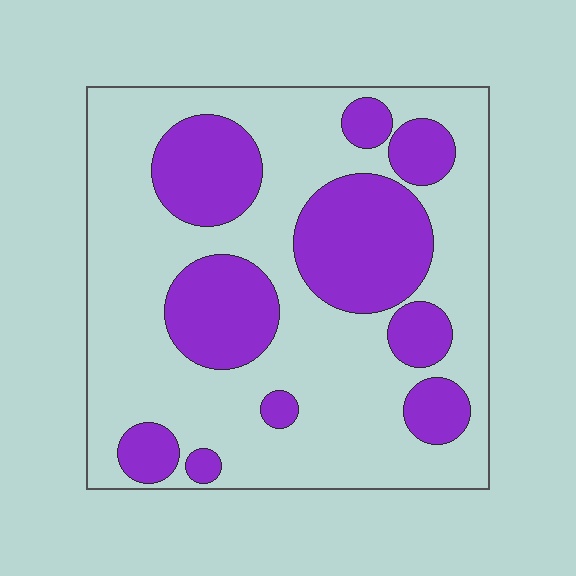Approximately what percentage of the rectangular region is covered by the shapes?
Approximately 35%.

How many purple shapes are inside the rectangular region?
10.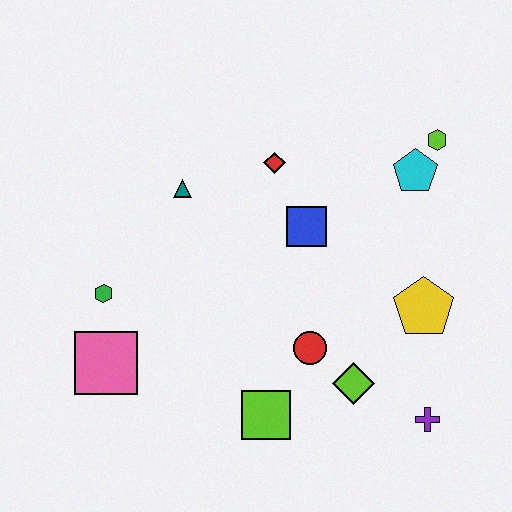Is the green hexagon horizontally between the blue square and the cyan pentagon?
No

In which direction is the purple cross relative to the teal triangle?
The purple cross is to the right of the teal triangle.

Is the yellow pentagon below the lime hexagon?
Yes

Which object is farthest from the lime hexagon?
The pink square is farthest from the lime hexagon.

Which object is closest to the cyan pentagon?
The lime hexagon is closest to the cyan pentagon.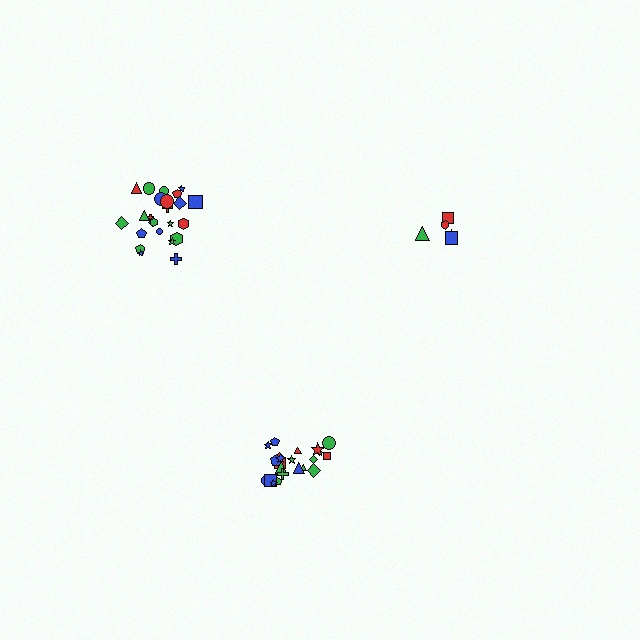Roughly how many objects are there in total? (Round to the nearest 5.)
Roughly 50 objects in total.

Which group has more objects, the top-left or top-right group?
The top-left group.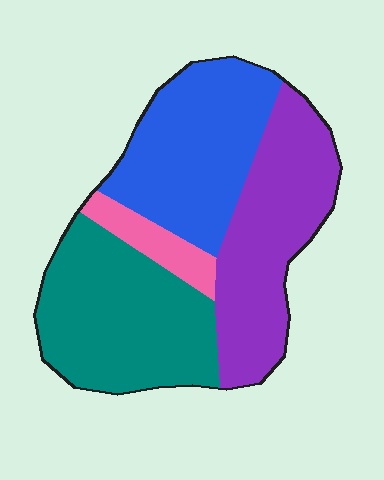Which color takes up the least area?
Pink, at roughly 5%.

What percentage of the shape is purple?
Purple takes up between a quarter and a half of the shape.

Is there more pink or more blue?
Blue.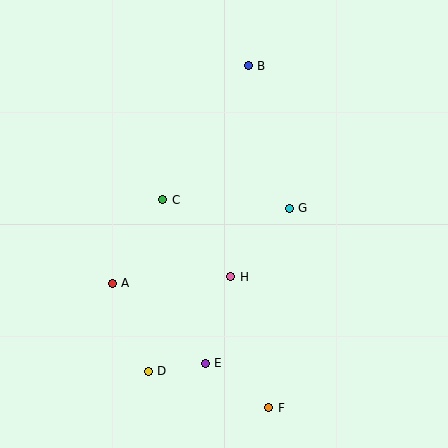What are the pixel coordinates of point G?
Point G is at (289, 208).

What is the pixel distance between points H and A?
The distance between H and A is 119 pixels.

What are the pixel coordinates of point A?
Point A is at (112, 283).